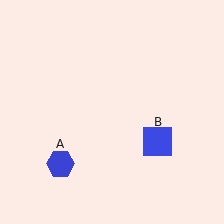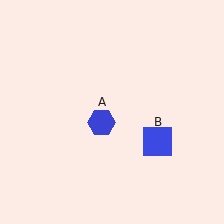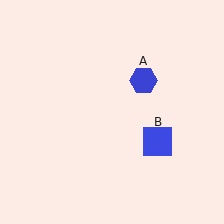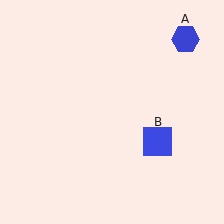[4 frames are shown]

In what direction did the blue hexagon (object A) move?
The blue hexagon (object A) moved up and to the right.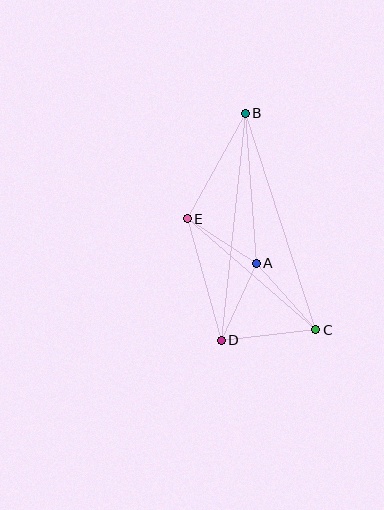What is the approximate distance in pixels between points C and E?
The distance between C and E is approximately 170 pixels.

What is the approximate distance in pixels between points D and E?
The distance between D and E is approximately 126 pixels.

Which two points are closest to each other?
Points A and E are closest to each other.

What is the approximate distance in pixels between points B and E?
The distance between B and E is approximately 121 pixels.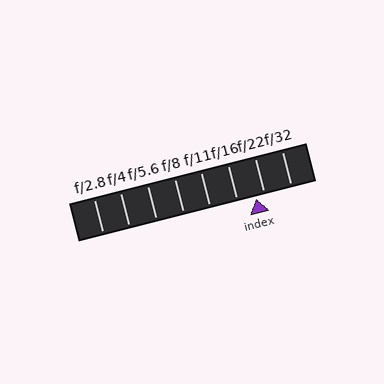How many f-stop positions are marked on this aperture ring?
There are 8 f-stop positions marked.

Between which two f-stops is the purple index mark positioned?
The index mark is between f/16 and f/22.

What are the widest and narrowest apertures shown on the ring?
The widest aperture shown is f/2.8 and the narrowest is f/32.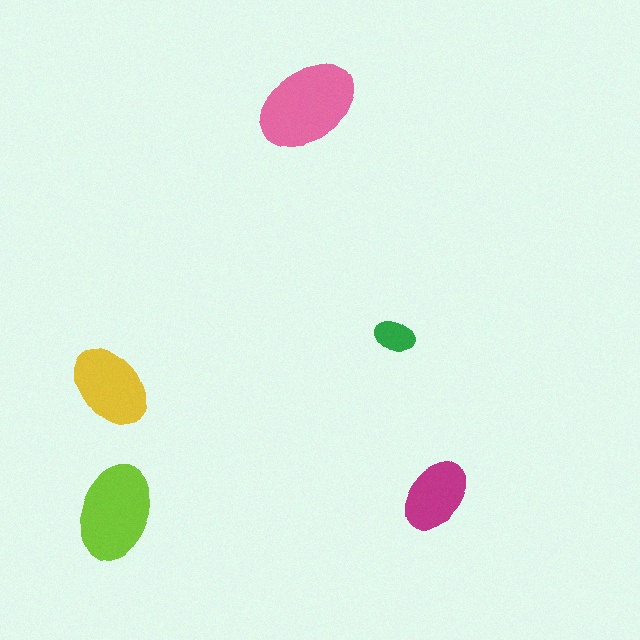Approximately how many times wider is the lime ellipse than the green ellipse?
About 2.5 times wider.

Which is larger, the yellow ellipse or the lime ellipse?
The lime one.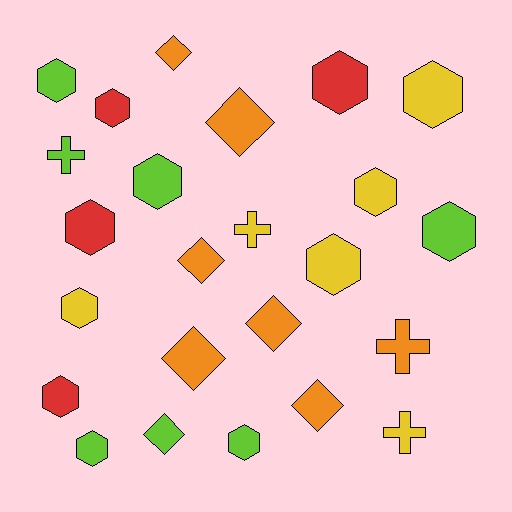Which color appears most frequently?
Lime, with 7 objects.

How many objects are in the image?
There are 24 objects.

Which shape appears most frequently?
Hexagon, with 13 objects.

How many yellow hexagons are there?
There are 4 yellow hexagons.